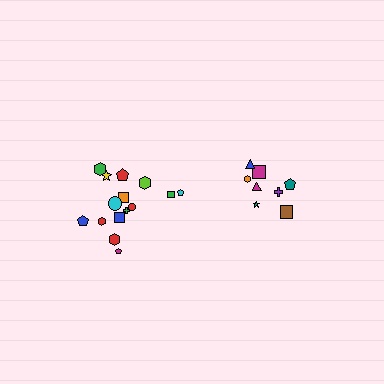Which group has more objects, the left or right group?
The left group.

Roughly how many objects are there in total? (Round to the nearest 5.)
Roughly 25 objects in total.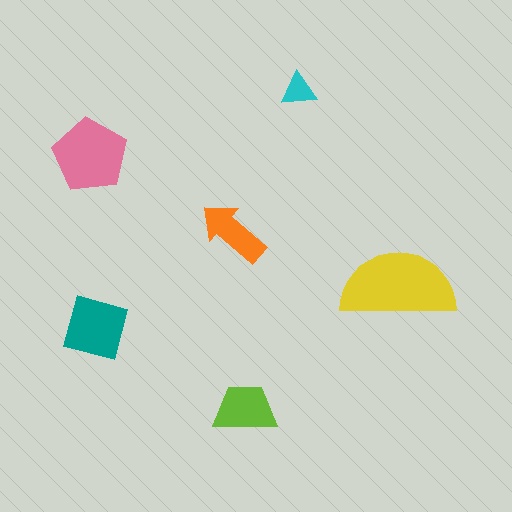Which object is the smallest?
The cyan triangle.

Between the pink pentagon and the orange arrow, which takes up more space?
The pink pentagon.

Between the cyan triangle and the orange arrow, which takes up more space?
The orange arrow.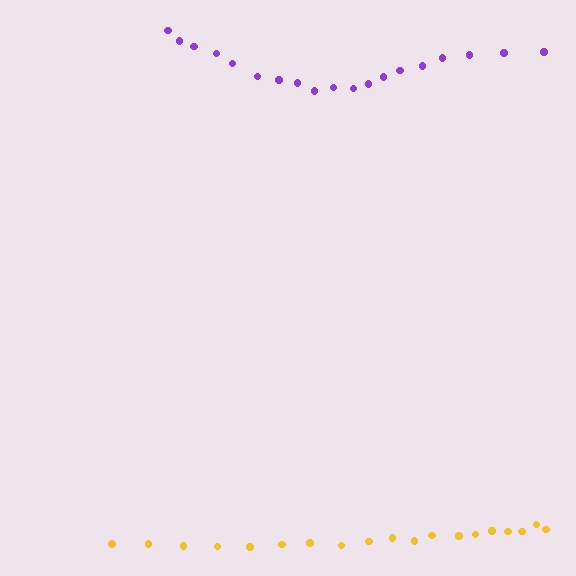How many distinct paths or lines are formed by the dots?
There are 2 distinct paths.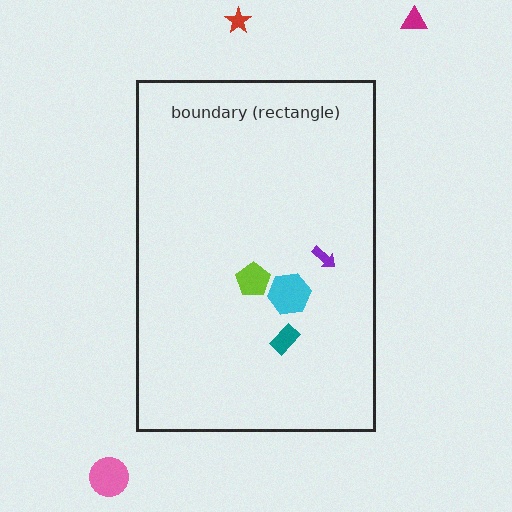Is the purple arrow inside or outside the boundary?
Inside.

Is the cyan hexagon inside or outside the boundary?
Inside.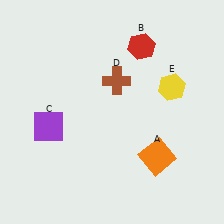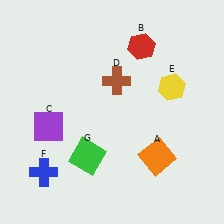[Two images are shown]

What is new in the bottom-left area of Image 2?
A blue cross (F) was added in the bottom-left area of Image 2.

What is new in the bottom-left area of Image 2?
A green square (G) was added in the bottom-left area of Image 2.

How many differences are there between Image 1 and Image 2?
There are 2 differences between the two images.